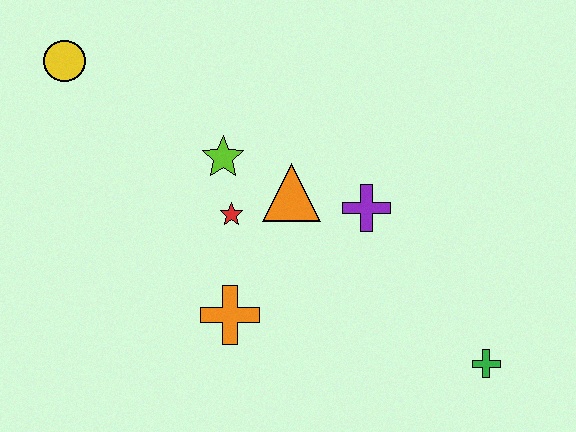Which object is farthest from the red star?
The green cross is farthest from the red star.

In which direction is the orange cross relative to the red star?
The orange cross is below the red star.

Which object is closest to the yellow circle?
The lime star is closest to the yellow circle.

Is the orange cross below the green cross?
No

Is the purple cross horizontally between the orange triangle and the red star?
No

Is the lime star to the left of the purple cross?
Yes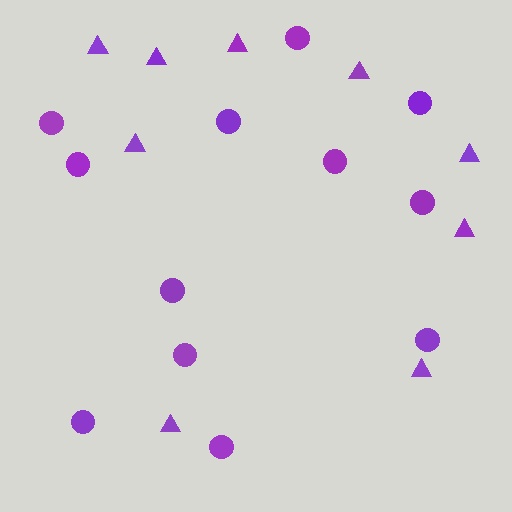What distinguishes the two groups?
There are 2 groups: one group of triangles (9) and one group of circles (12).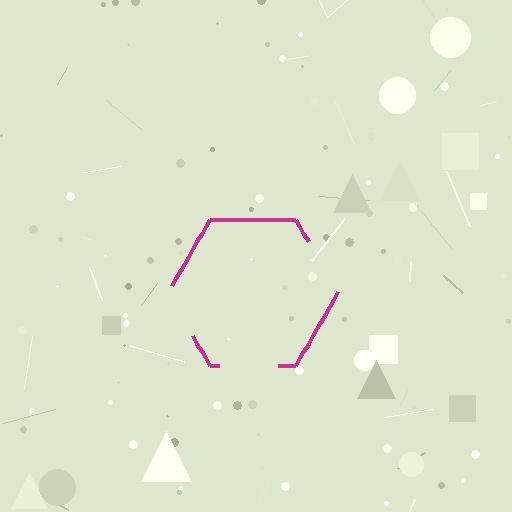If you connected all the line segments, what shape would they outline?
They would outline a hexagon.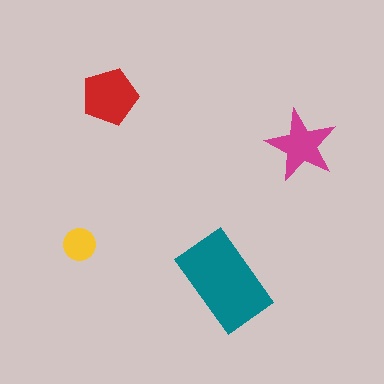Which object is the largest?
The teal rectangle.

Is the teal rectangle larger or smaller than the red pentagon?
Larger.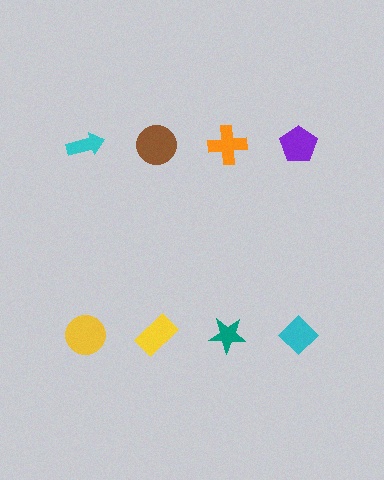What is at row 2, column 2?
A yellow rectangle.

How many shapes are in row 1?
4 shapes.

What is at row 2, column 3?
A teal star.